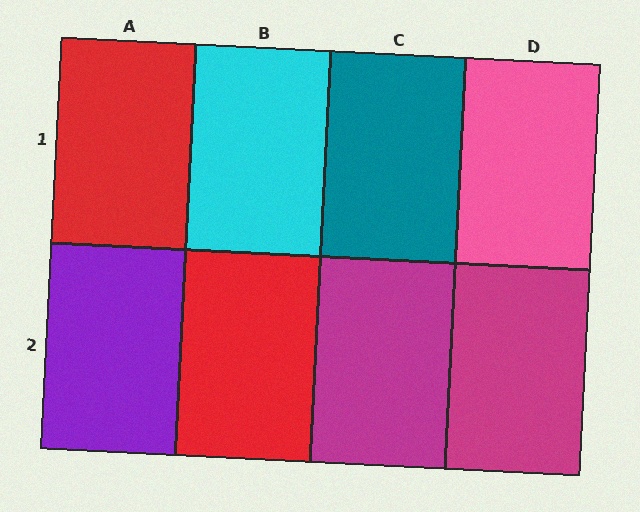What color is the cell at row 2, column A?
Purple.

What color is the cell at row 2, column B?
Red.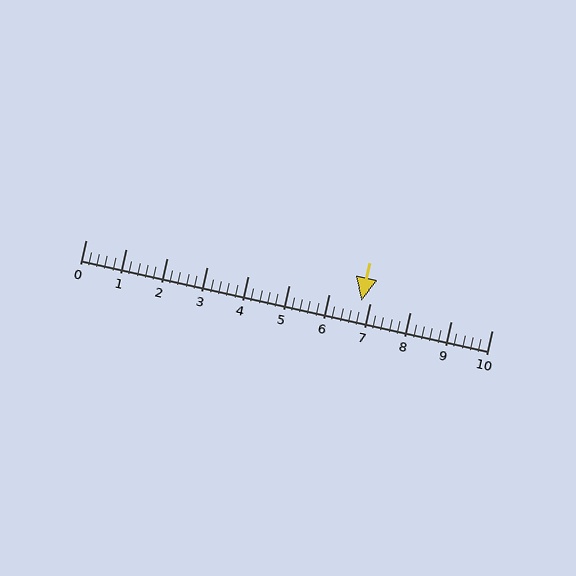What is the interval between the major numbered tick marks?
The major tick marks are spaced 1 units apart.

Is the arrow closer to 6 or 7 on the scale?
The arrow is closer to 7.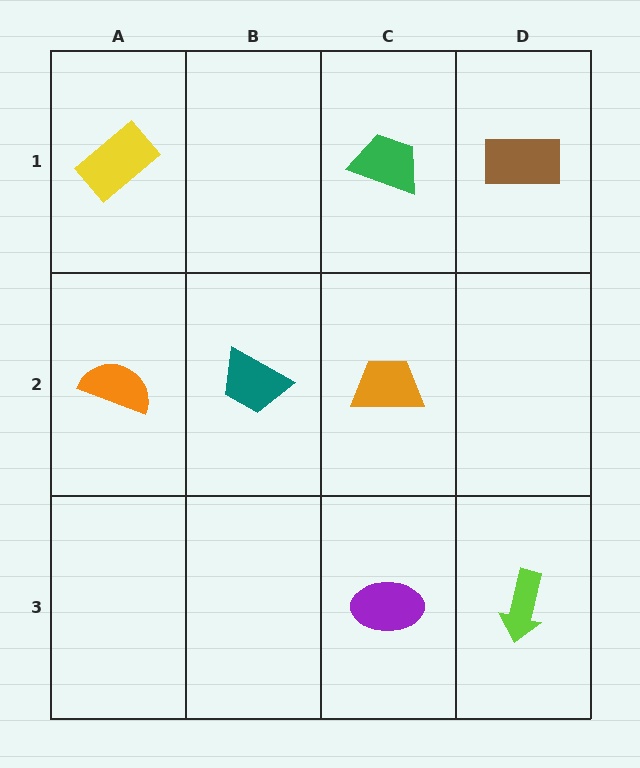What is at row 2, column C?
An orange trapezoid.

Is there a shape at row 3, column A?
No, that cell is empty.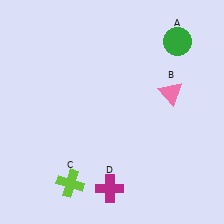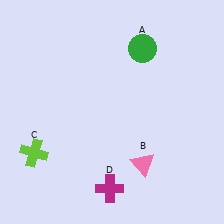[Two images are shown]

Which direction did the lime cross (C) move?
The lime cross (C) moved left.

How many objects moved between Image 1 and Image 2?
3 objects moved between the two images.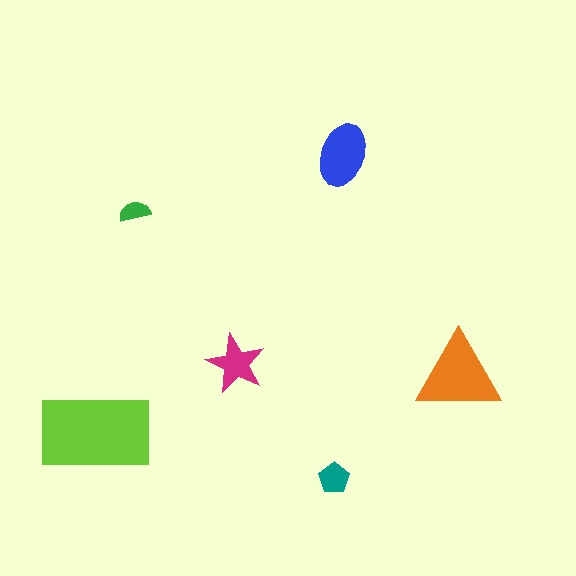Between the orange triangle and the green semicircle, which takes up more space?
The orange triangle.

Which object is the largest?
The lime rectangle.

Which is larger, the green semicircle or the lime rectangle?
The lime rectangle.